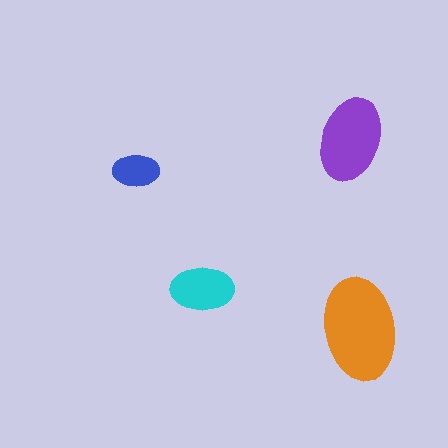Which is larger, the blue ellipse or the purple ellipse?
The purple one.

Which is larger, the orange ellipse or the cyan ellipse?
The orange one.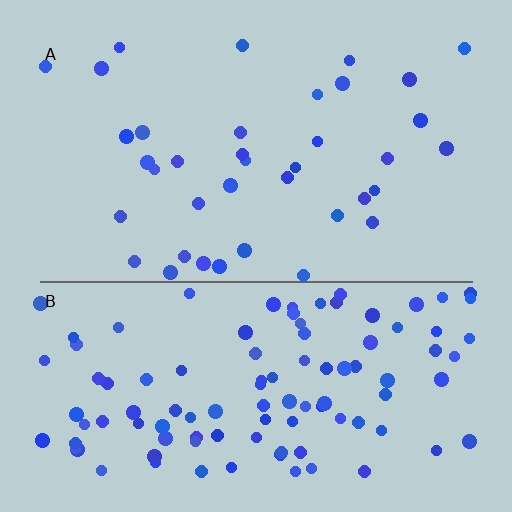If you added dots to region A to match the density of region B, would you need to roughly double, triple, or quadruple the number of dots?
Approximately triple.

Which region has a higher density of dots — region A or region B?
B (the bottom).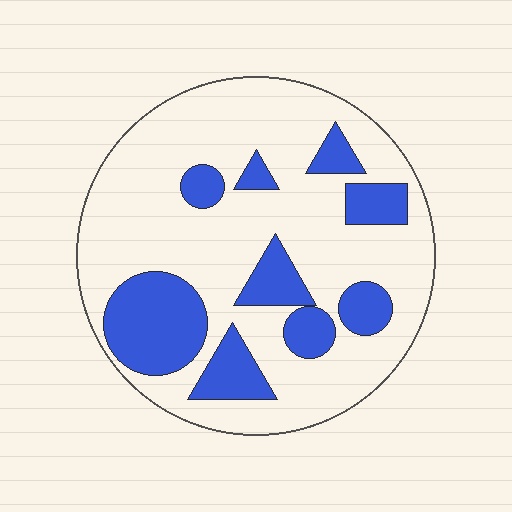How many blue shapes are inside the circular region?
9.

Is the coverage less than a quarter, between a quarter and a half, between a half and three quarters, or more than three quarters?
Between a quarter and a half.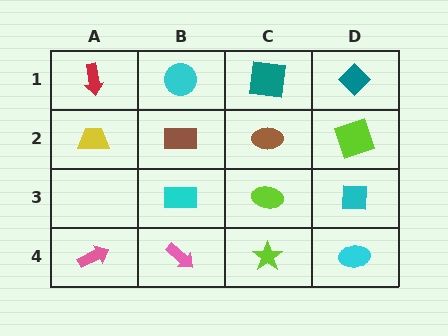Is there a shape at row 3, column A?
No, that cell is empty.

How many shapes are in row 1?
4 shapes.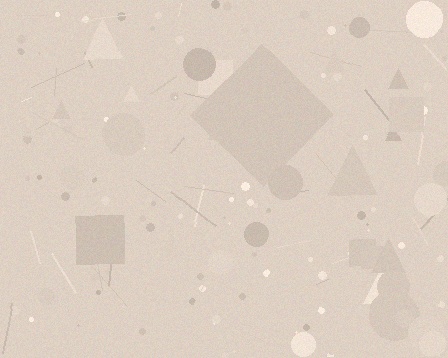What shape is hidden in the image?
A diamond is hidden in the image.